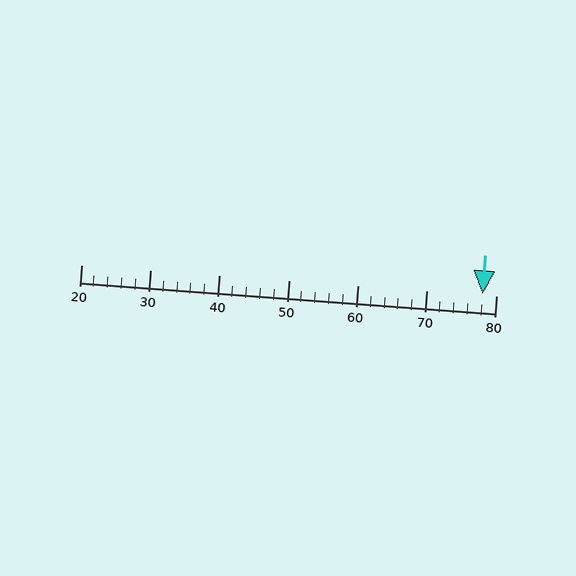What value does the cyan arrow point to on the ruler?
The cyan arrow points to approximately 78.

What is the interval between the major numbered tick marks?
The major tick marks are spaced 10 units apart.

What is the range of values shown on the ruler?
The ruler shows values from 20 to 80.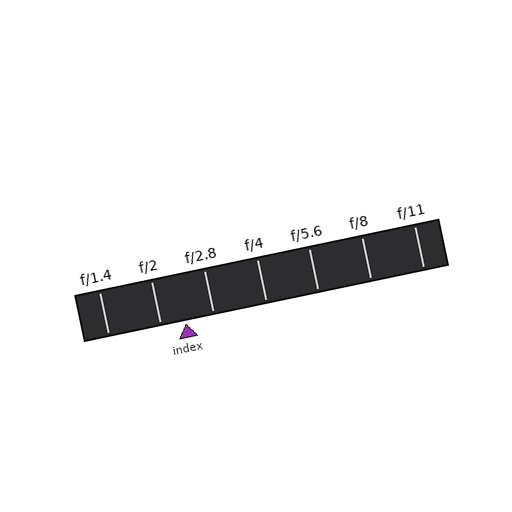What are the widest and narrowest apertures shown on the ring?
The widest aperture shown is f/1.4 and the narrowest is f/11.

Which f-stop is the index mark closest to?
The index mark is closest to f/2.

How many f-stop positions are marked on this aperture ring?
There are 7 f-stop positions marked.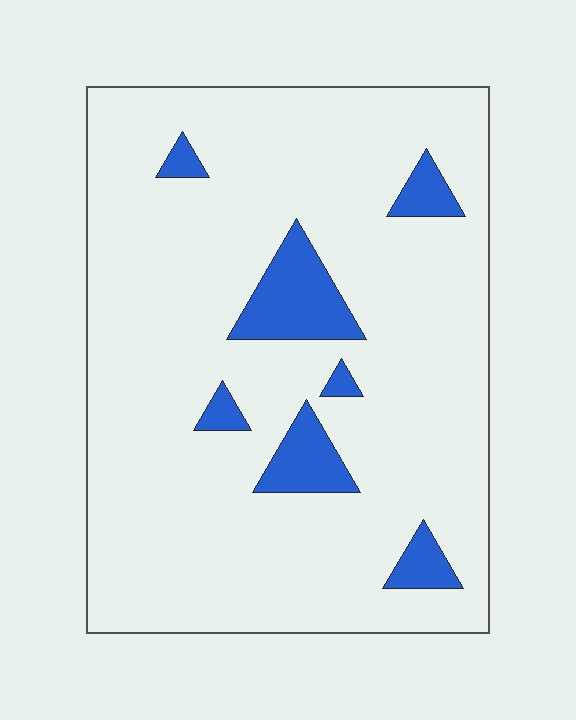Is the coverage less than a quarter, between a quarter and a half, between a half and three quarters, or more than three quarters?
Less than a quarter.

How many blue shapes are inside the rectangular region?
7.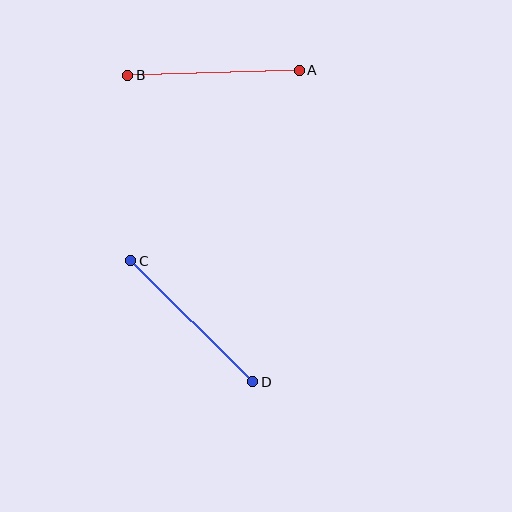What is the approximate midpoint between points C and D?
The midpoint is at approximately (192, 321) pixels.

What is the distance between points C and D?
The distance is approximately 172 pixels.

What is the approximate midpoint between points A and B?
The midpoint is at approximately (213, 73) pixels.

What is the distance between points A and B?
The distance is approximately 171 pixels.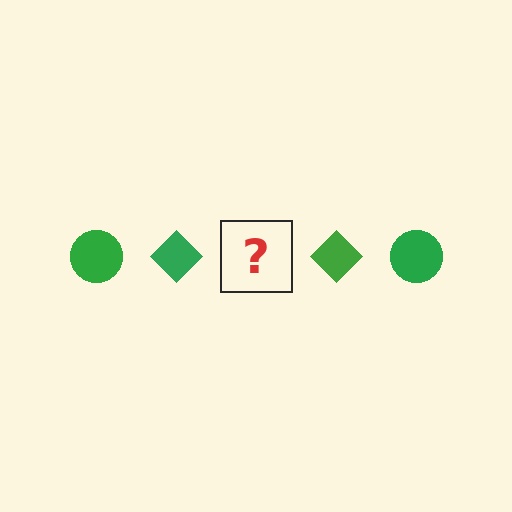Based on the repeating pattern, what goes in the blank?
The blank should be a green circle.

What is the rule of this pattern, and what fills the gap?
The rule is that the pattern cycles through circle, diamond shapes in green. The gap should be filled with a green circle.